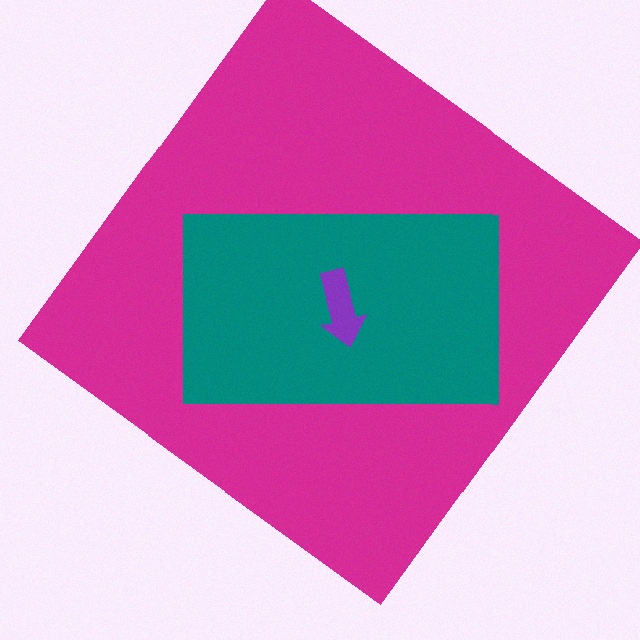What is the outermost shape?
The magenta diamond.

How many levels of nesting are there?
3.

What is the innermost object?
The purple arrow.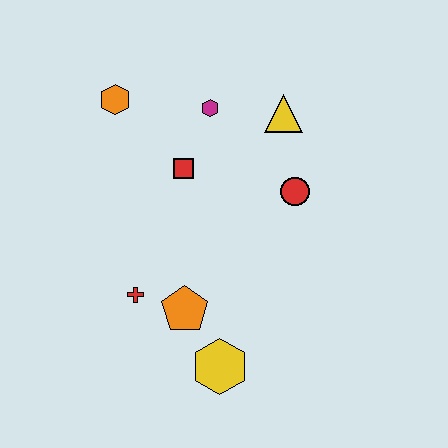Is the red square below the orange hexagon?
Yes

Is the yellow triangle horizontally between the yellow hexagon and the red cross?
No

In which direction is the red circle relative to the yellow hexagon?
The red circle is above the yellow hexagon.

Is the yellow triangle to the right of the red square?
Yes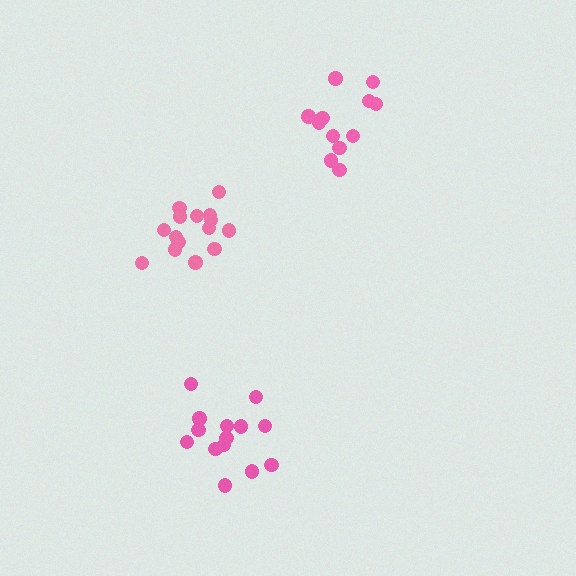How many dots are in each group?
Group 1: 15 dots, Group 2: 14 dots, Group 3: 12 dots (41 total).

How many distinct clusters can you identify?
There are 3 distinct clusters.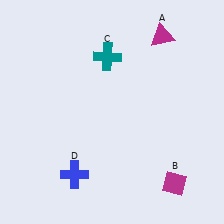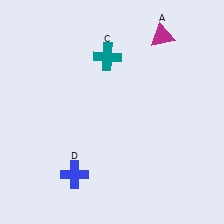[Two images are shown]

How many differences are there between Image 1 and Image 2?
There is 1 difference between the two images.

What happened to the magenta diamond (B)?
The magenta diamond (B) was removed in Image 2. It was in the bottom-right area of Image 1.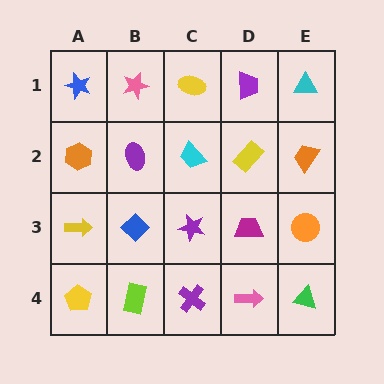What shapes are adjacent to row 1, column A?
An orange hexagon (row 2, column A), a pink star (row 1, column B).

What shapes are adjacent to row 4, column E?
An orange circle (row 3, column E), a pink arrow (row 4, column D).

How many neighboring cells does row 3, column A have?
3.